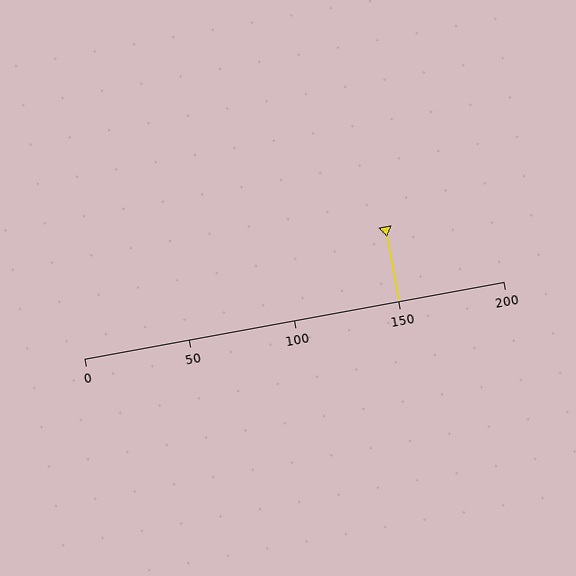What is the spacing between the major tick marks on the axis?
The major ticks are spaced 50 apart.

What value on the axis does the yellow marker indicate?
The marker indicates approximately 150.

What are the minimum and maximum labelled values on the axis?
The axis runs from 0 to 200.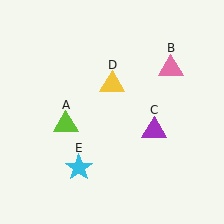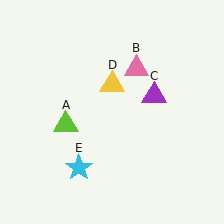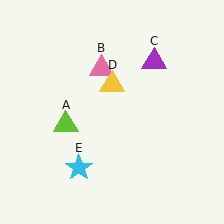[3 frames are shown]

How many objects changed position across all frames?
2 objects changed position: pink triangle (object B), purple triangle (object C).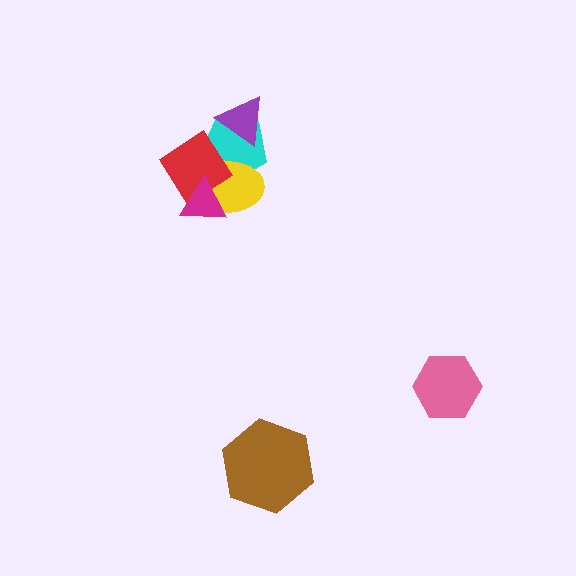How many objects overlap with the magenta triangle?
2 objects overlap with the magenta triangle.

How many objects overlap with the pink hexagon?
0 objects overlap with the pink hexagon.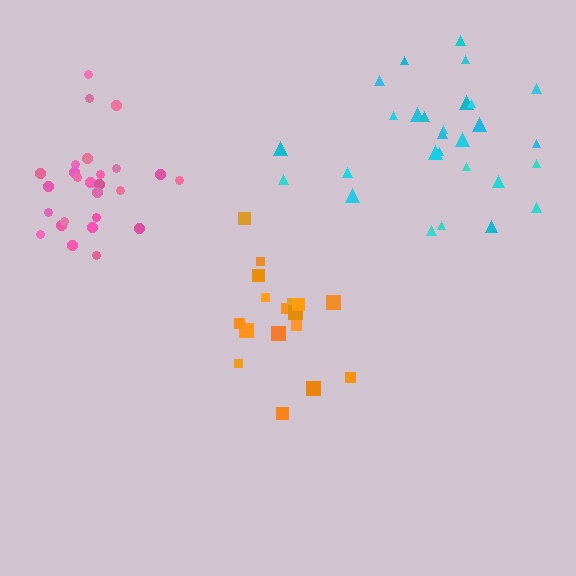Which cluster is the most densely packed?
Pink.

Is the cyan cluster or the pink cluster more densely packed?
Pink.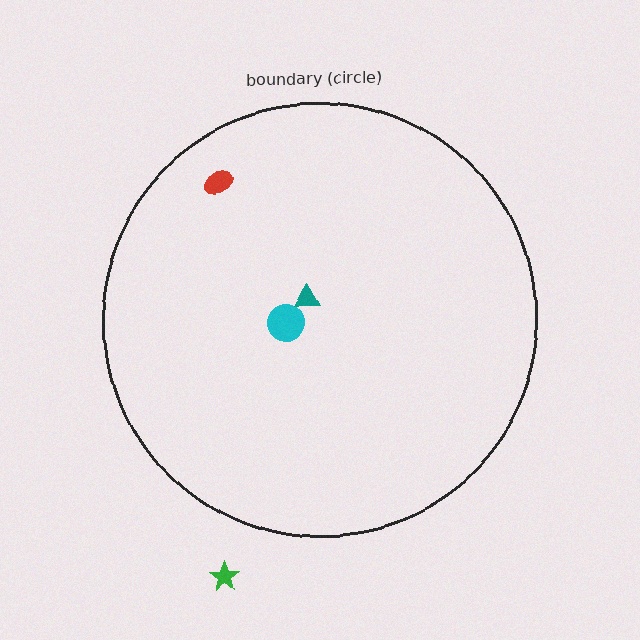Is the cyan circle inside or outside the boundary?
Inside.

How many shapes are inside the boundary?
3 inside, 1 outside.